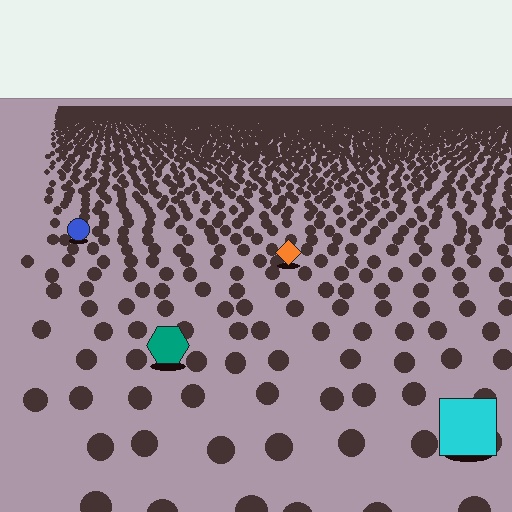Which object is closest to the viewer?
The cyan square is closest. The texture marks near it are larger and more spread out.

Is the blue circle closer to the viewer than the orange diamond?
No. The orange diamond is closer — you can tell from the texture gradient: the ground texture is coarser near it.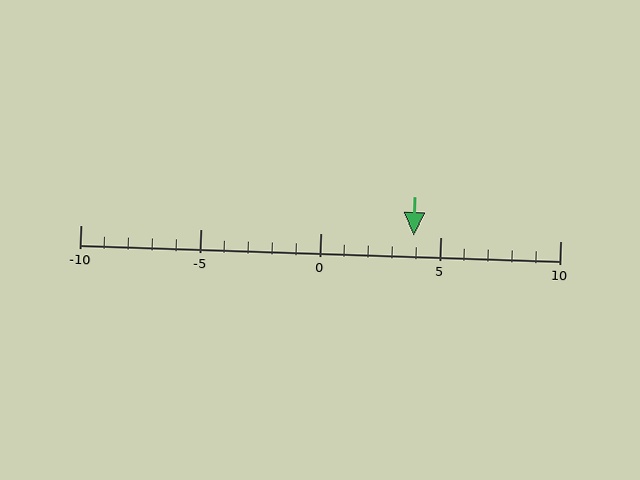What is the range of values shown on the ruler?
The ruler shows values from -10 to 10.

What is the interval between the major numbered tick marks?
The major tick marks are spaced 5 units apart.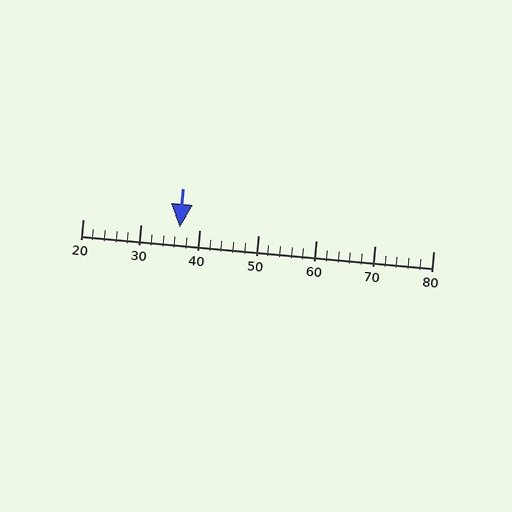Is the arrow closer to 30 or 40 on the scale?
The arrow is closer to 40.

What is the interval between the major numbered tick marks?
The major tick marks are spaced 10 units apart.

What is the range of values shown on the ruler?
The ruler shows values from 20 to 80.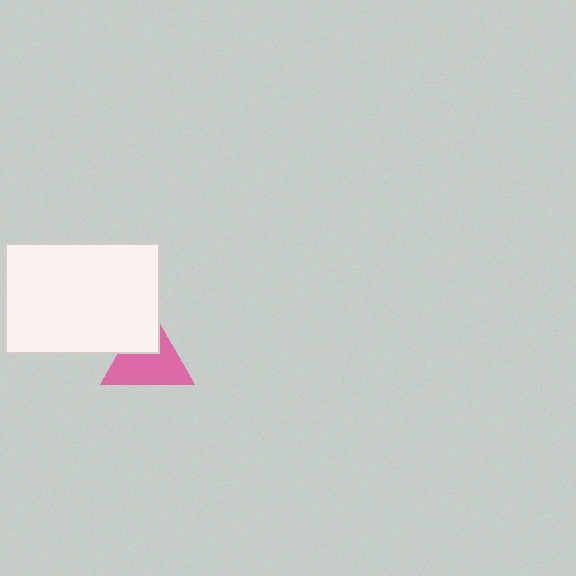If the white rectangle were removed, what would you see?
You would see the complete pink triangle.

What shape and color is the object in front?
The object in front is a white rectangle.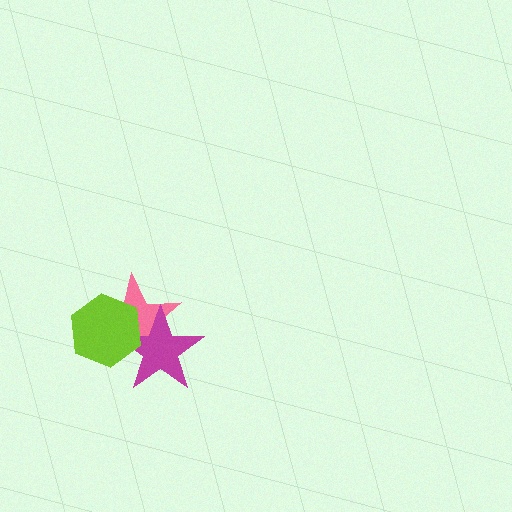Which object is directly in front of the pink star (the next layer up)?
The magenta star is directly in front of the pink star.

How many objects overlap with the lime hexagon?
2 objects overlap with the lime hexagon.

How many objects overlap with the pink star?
2 objects overlap with the pink star.